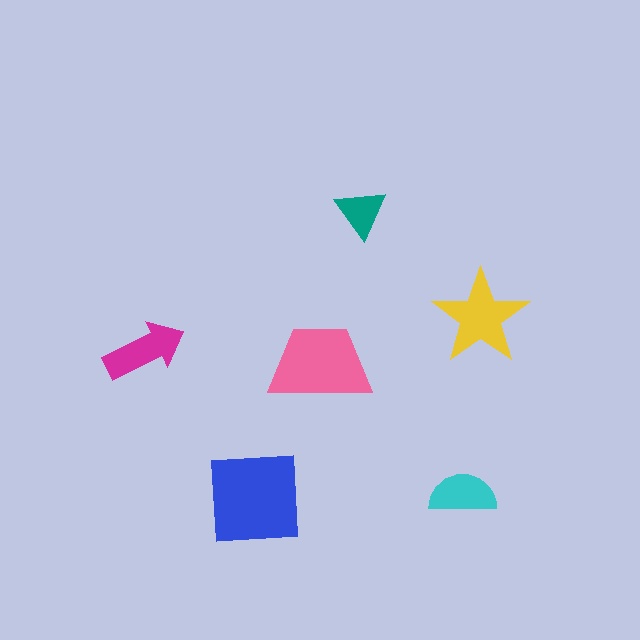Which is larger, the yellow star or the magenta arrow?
The yellow star.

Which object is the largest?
The blue square.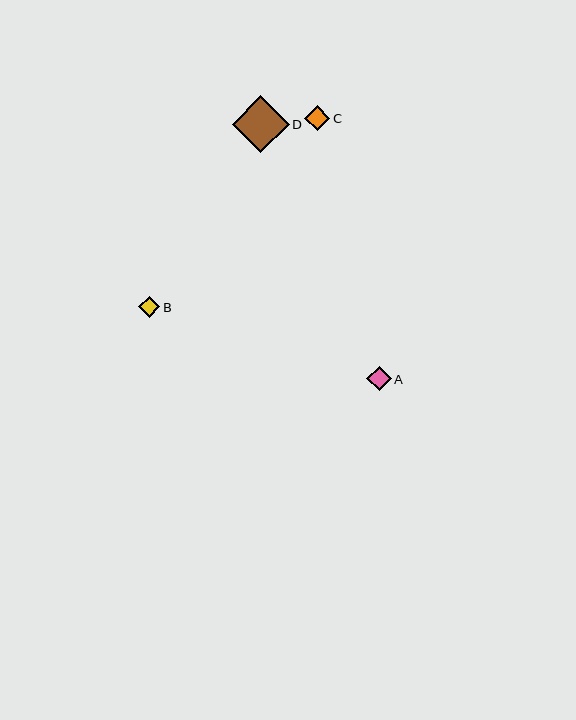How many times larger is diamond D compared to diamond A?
Diamond D is approximately 2.3 times the size of diamond A.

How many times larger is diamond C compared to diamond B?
Diamond C is approximately 1.2 times the size of diamond B.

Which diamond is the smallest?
Diamond B is the smallest with a size of approximately 21 pixels.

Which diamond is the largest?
Diamond D is the largest with a size of approximately 57 pixels.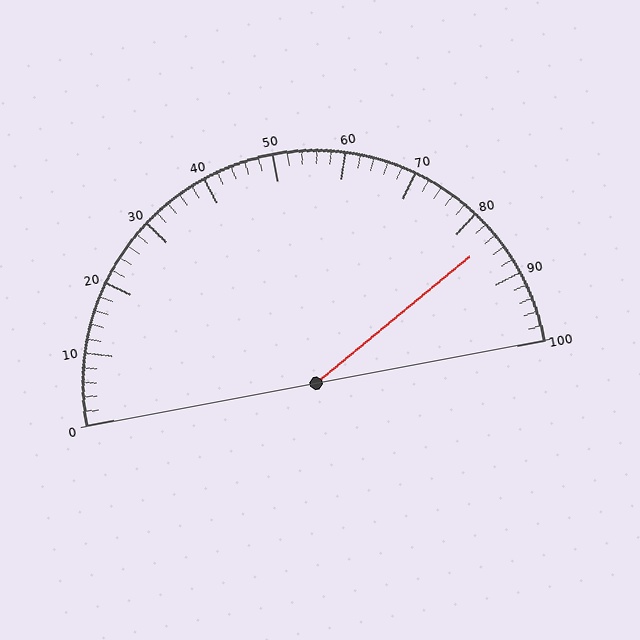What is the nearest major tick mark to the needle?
The nearest major tick mark is 80.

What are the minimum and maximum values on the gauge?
The gauge ranges from 0 to 100.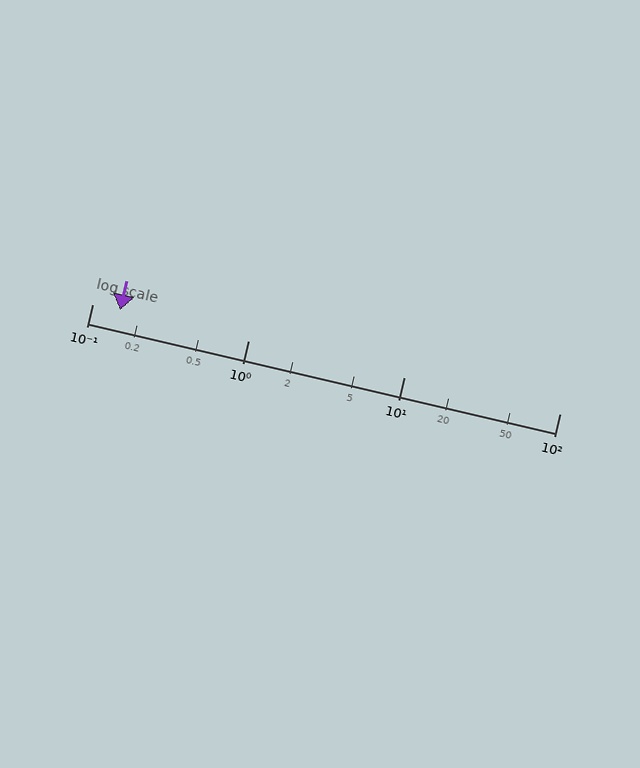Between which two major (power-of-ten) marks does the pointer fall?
The pointer is between 0.1 and 1.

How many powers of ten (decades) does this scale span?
The scale spans 3 decades, from 0.1 to 100.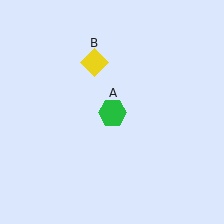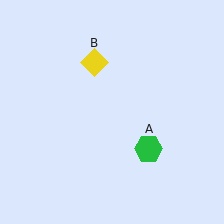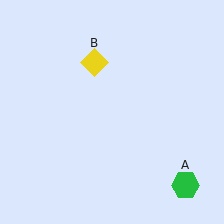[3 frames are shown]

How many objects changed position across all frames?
1 object changed position: green hexagon (object A).